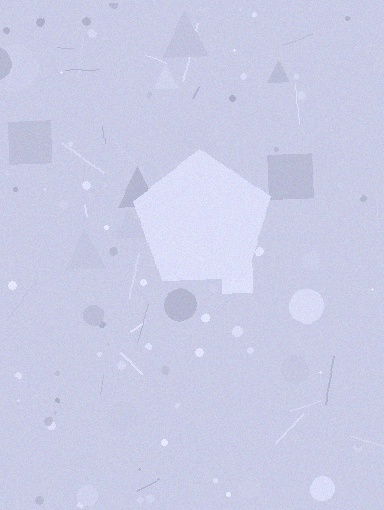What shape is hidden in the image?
A pentagon is hidden in the image.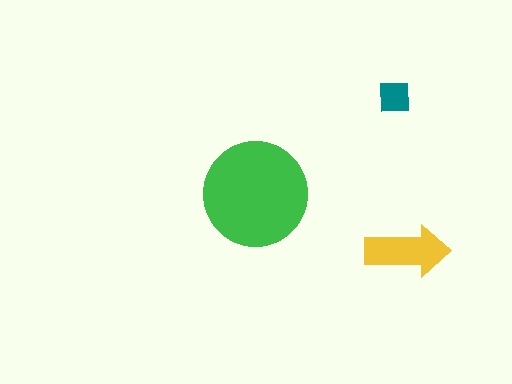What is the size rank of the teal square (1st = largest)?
3rd.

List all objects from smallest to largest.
The teal square, the yellow arrow, the green circle.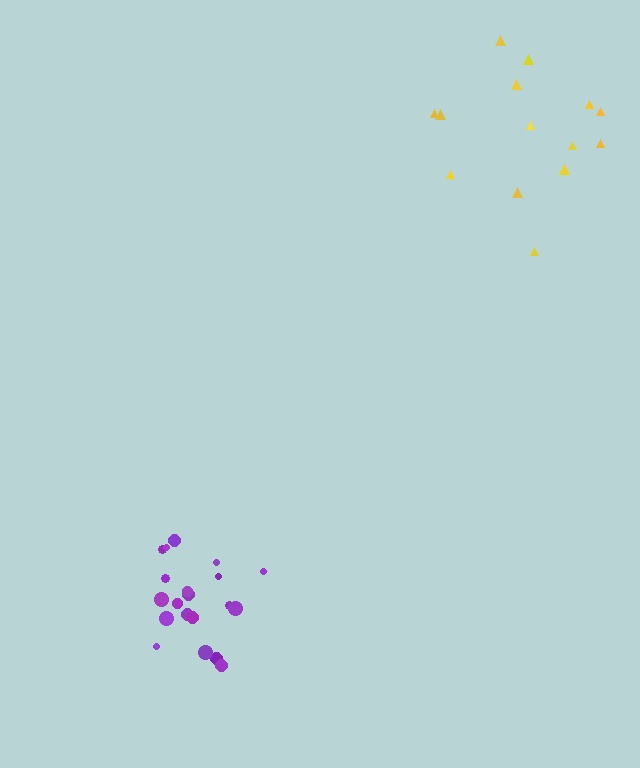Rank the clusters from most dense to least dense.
purple, yellow.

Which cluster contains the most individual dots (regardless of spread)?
Purple (20).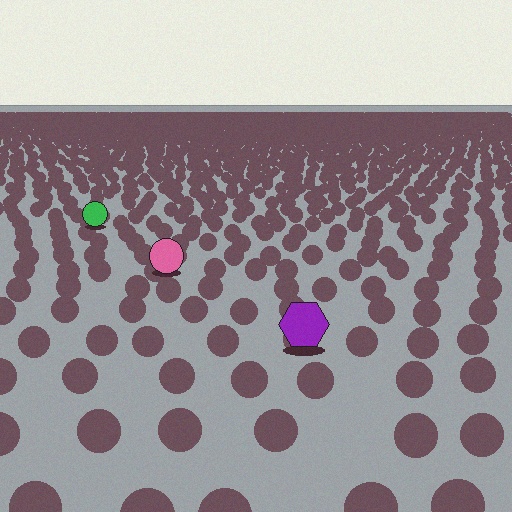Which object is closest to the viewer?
The purple hexagon is closest. The texture marks near it are larger and more spread out.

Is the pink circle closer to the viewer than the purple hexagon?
No. The purple hexagon is closer — you can tell from the texture gradient: the ground texture is coarser near it.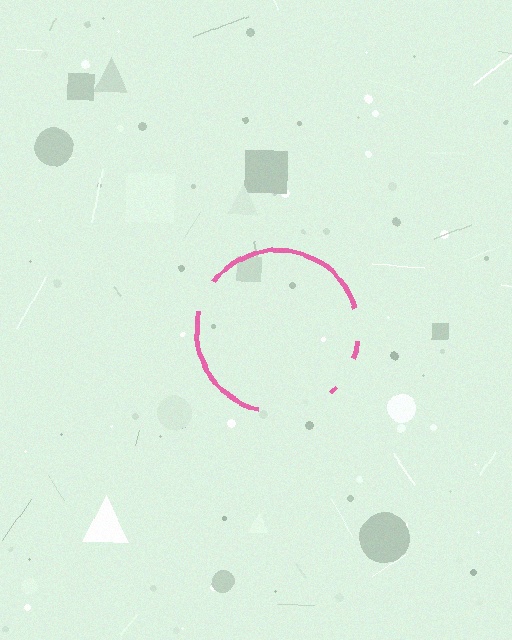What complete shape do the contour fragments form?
The contour fragments form a circle.